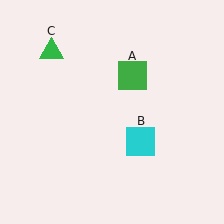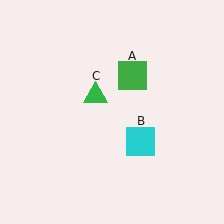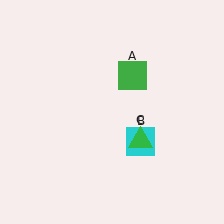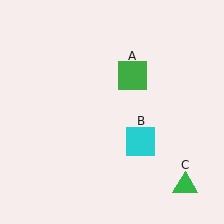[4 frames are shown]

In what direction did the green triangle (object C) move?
The green triangle (object C) moved down and to the right.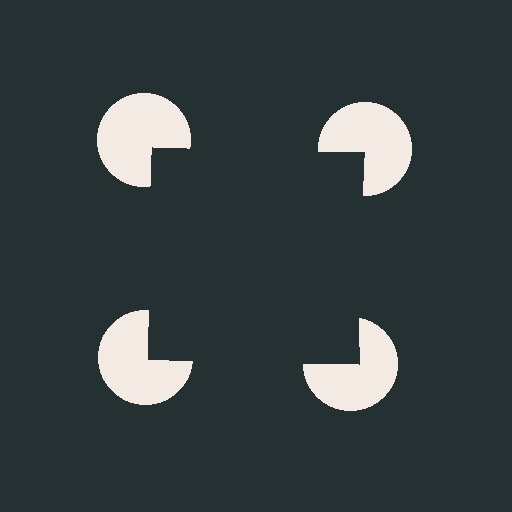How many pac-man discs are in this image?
There are 4 — one at each vertex of the illusory square.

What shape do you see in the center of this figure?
An illusory square — its edges are inferred from the aligned wedge cuts in the pac-man discs, not physically drawn.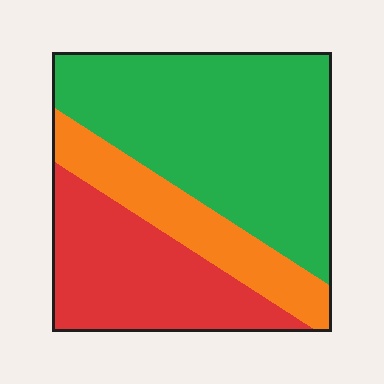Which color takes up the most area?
Green, at roughly 50%.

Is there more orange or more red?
Red.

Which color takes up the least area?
Orange, at roughly 20%.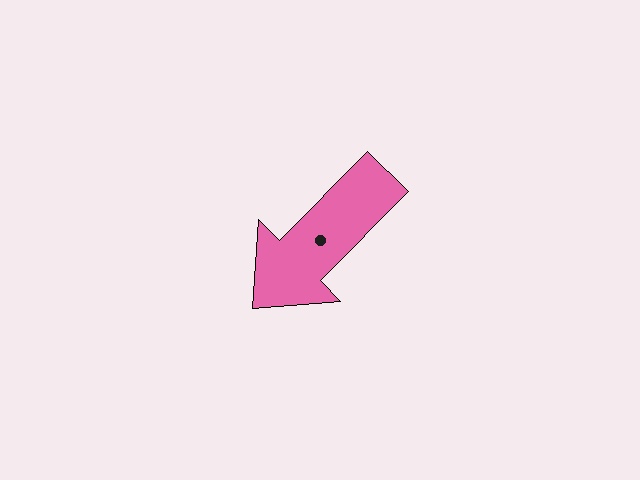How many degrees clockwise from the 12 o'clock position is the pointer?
Approximately 225 degrees.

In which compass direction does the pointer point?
Southwest.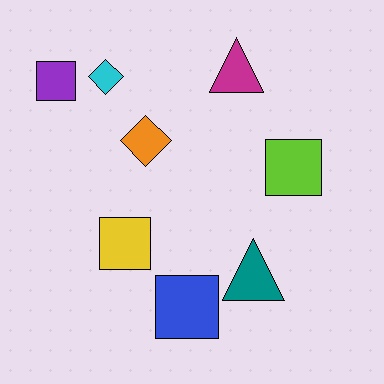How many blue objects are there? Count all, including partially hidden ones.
There is 1 blue object.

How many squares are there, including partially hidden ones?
There are 4 squares.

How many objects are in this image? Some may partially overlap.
There are 8 objects.